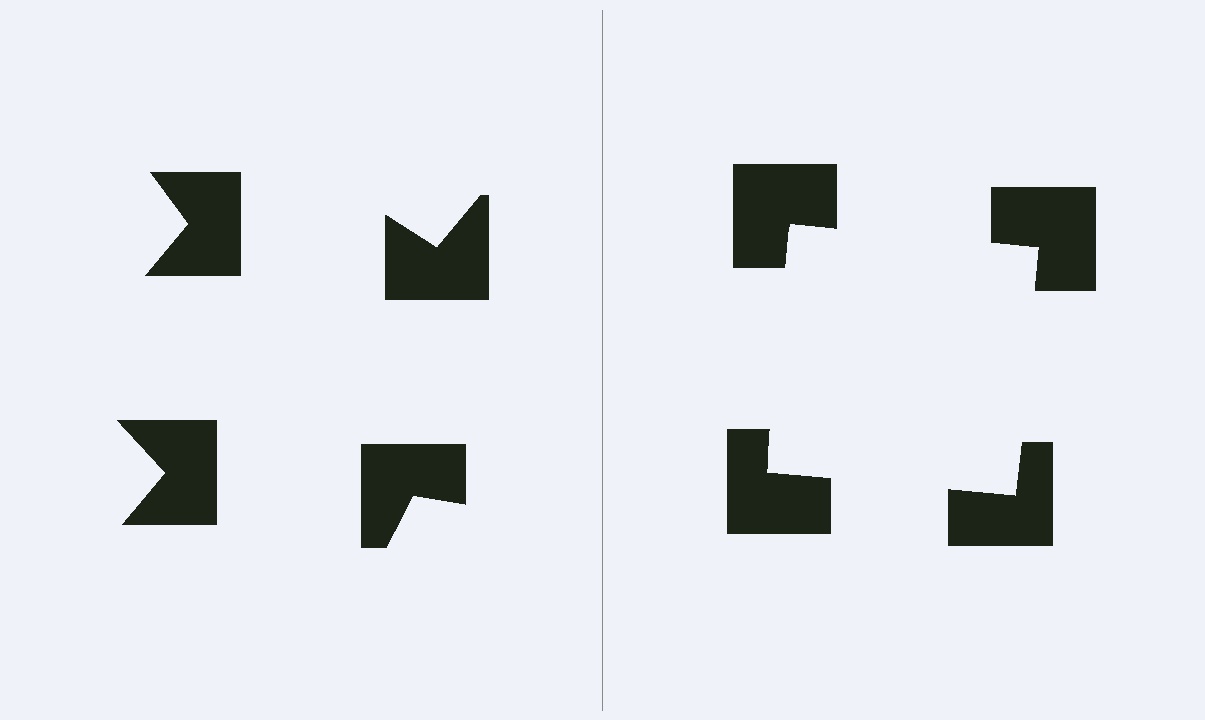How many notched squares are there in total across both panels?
8 — 4 on each side.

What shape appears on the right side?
An illusory square.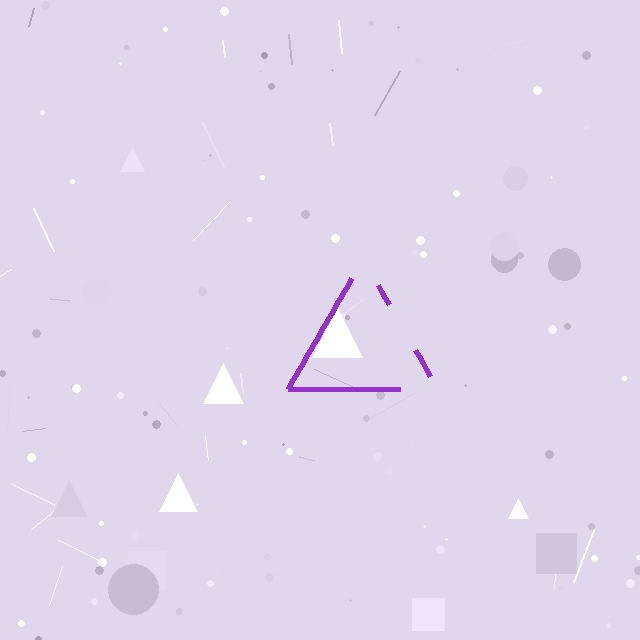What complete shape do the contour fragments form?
The contour fragments form a triangle.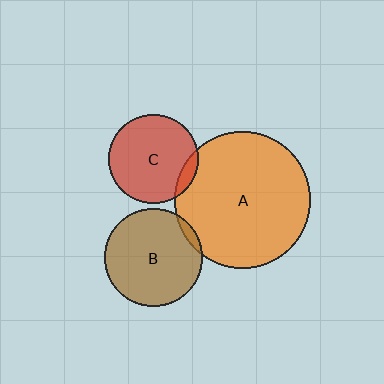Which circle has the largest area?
Circle A (orange).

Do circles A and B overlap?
Yes.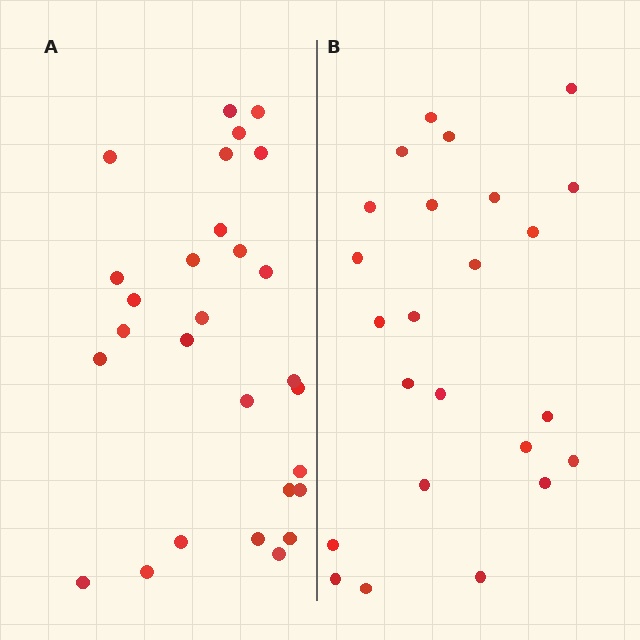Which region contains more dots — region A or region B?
Region A (the left region) has more dots.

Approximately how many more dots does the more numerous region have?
Region A has about 4 more dots than region B.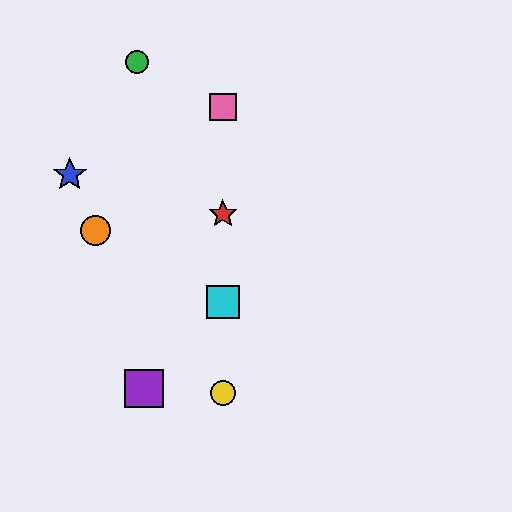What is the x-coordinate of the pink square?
The pink square is at x≈223.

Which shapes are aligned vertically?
The red star, the yellow circle, the cyan square, the pink square are aligned vertically.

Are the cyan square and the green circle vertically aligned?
No, the cyan square is at x≈223 and the green circle is at x≈137.